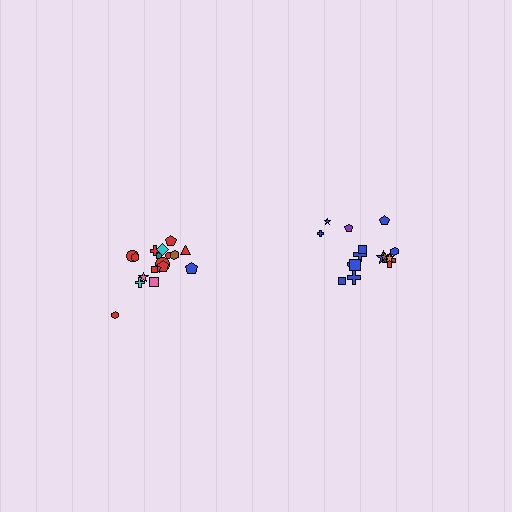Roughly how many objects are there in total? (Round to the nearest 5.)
Roughly 35 objects in total.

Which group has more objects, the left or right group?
The left group.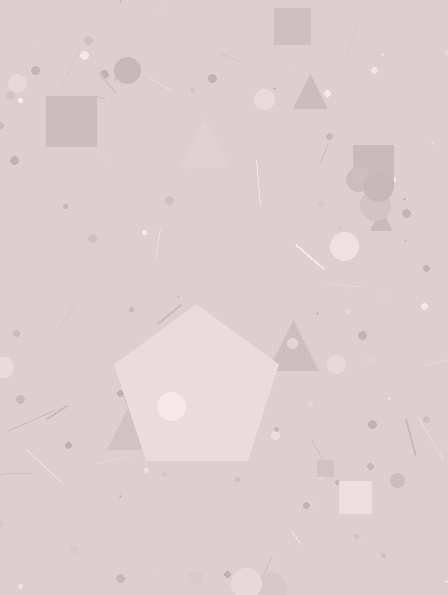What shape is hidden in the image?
A pentagon is hidden in the image.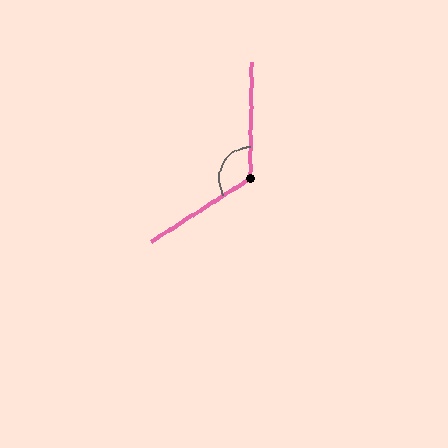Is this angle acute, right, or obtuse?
It is obtuse.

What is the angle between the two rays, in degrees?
Approximately 124 degrees.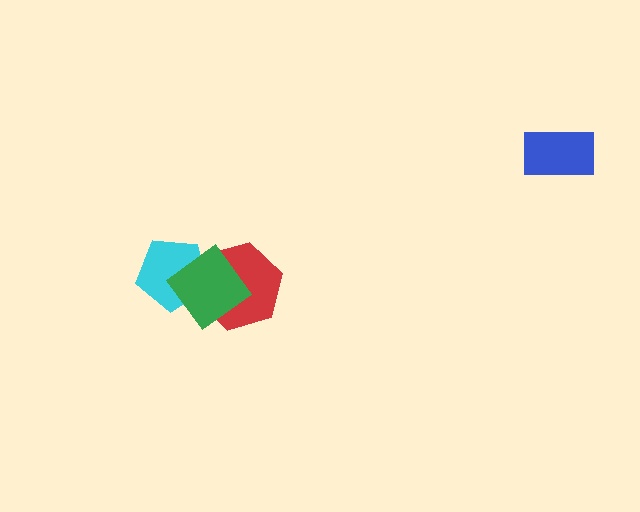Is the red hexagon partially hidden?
Yes, it is partially covered by another shape.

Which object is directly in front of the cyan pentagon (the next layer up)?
The red hexagon is directly in front of the cyan pentagon.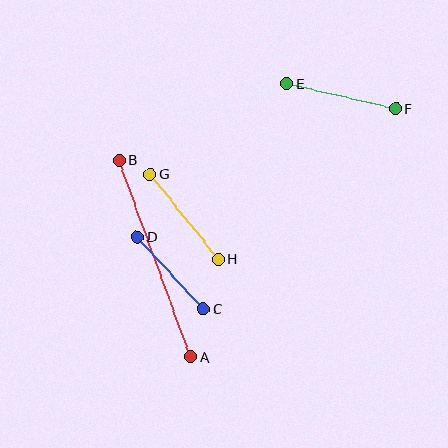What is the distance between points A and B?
The distance is approximately 209 pixels.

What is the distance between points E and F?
The distance is approximately 112 pixels.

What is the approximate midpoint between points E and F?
The midpoint is at approximately (341, 96) pixels.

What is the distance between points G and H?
The distance is approximately 109 pixels.